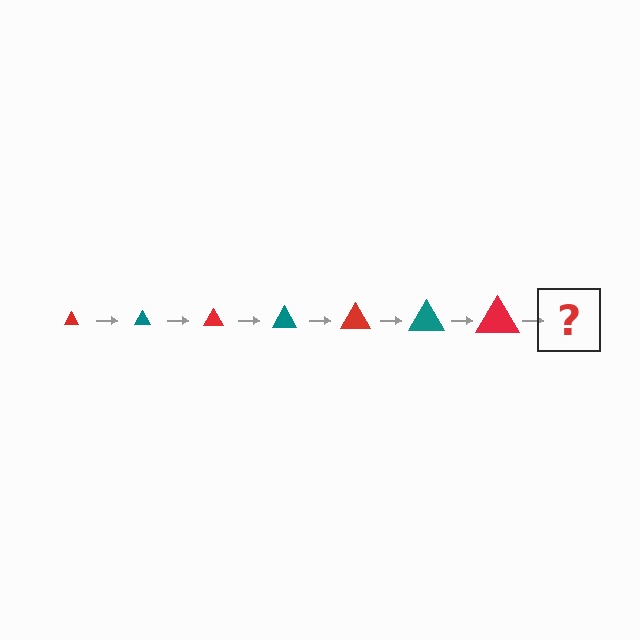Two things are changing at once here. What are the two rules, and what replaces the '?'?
The two rules are that the triangle grows larger each step and the color cycles through red and teal. The '?' should be a teal triangle, larger than the previous one.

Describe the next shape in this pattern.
It should be a teal triangle, larger than the previous one.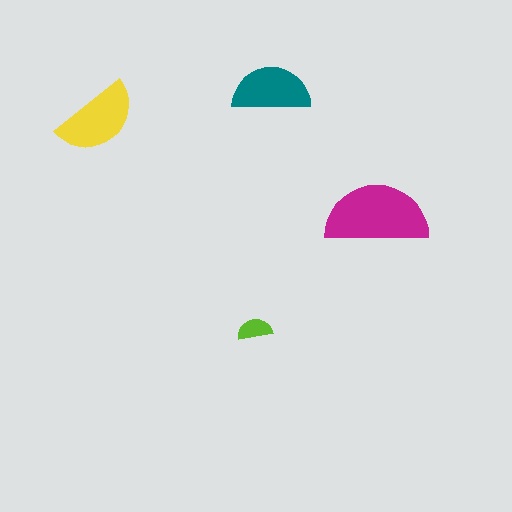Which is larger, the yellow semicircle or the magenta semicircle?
The magenta one.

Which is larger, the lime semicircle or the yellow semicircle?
The yellow one.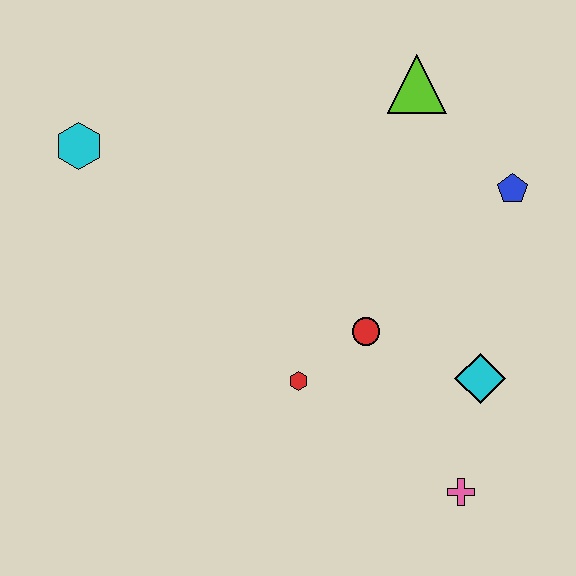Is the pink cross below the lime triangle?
Yes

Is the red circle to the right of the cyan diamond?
No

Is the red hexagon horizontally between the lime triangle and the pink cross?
No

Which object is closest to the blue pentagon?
The lime triangle is closest to the blue pentagon.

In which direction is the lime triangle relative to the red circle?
The lime triangle is above the red circle.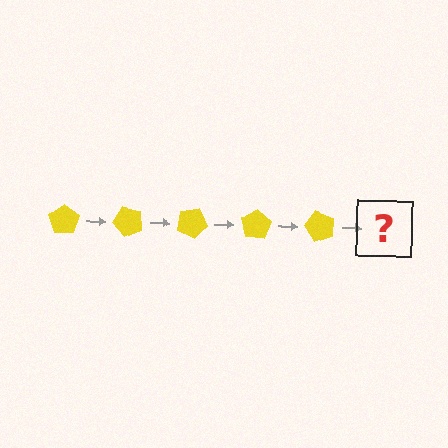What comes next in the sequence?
The next element should be a yellow pentagon rotated 250 degrees.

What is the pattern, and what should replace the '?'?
The pattern is that the pentagon rotates 50 degrees each step. The '?' should be a yellow pentagon rotated 250 degrees.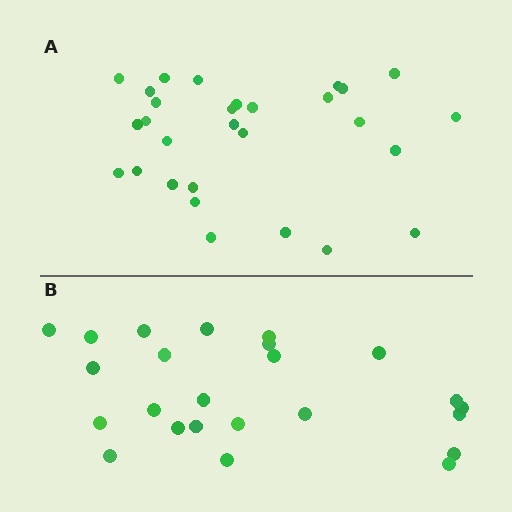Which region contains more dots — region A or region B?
Region A (the top region) has more dots.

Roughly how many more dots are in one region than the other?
Region A has about 5 more dots than region B.